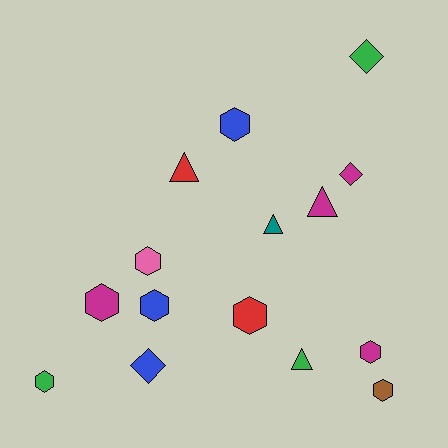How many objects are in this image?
There are 15 objects.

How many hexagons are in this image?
There are 8 hexagons.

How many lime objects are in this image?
There are no lime objects.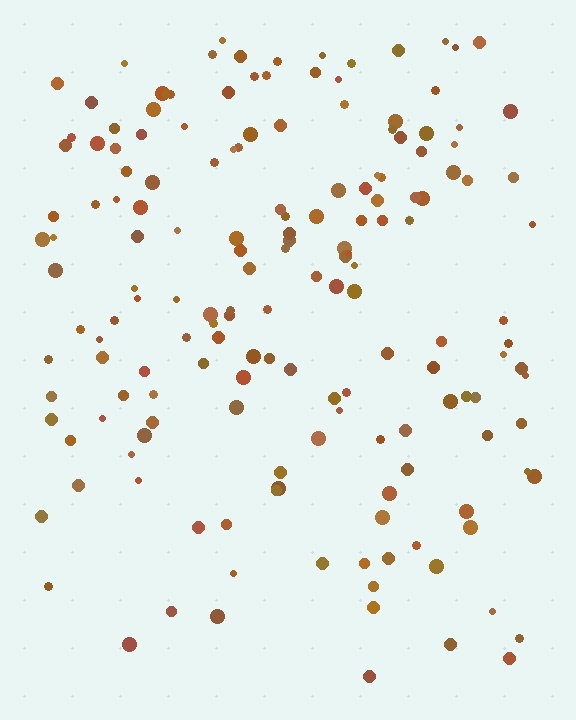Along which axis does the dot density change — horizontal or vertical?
Vertical.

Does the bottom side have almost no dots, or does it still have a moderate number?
Still a moderate number, just noticeably fewer than the top.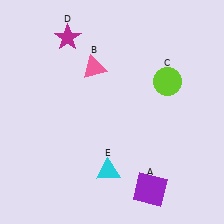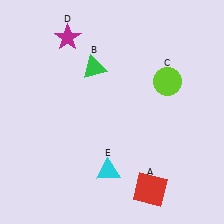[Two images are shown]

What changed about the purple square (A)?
In Image 1, A is purple. In Image 2, it changed to red.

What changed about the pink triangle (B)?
In Image 1, B is pink. In Image 2, it changed to green.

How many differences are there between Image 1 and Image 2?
There are 2 differences between the two images.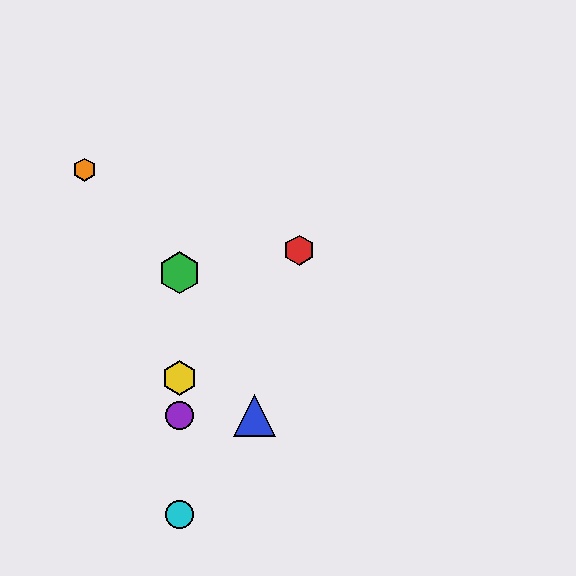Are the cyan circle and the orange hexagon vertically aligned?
No, the cyan circle is at x≈180 and the orange hexagon is at x≈84.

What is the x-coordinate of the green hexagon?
The green hexagon is at x≈180.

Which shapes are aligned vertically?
The green hexagon, the yellow hexagon, the purple circle, the cyan circle are aligned vertically.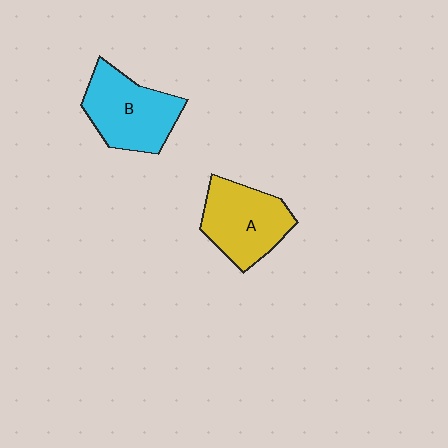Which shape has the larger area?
Shape B (cyan).